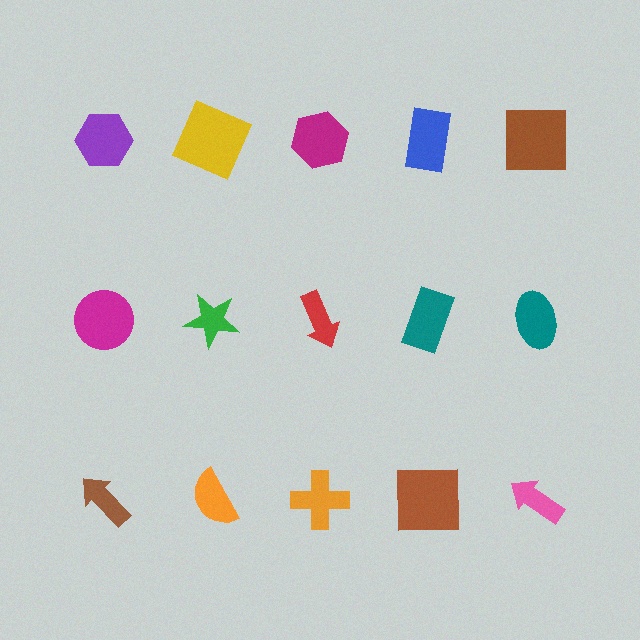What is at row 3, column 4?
A brown square.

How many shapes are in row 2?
5 shapes.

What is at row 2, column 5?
A teal ellipse.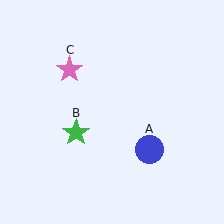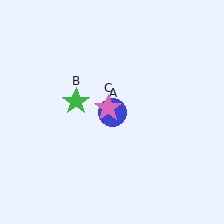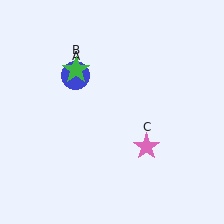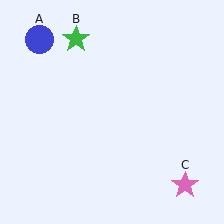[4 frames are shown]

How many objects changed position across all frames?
3 objects changed position: blue circle (object A), green star (object B), pink star (object C).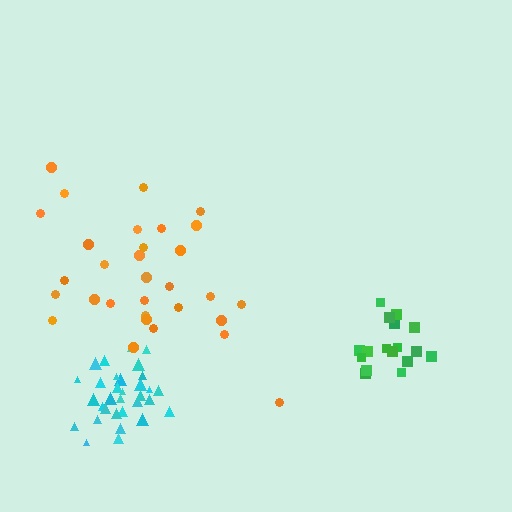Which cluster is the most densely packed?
Cyan.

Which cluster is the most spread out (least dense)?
Orange.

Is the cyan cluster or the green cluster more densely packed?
Cyan.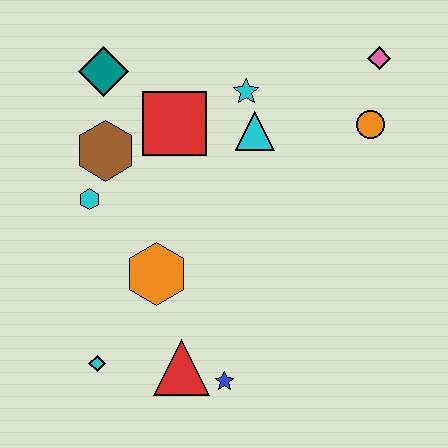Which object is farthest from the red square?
The blue star is farthest from the red square.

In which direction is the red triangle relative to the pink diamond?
The red triangle is below the pink diamond.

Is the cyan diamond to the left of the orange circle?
Yes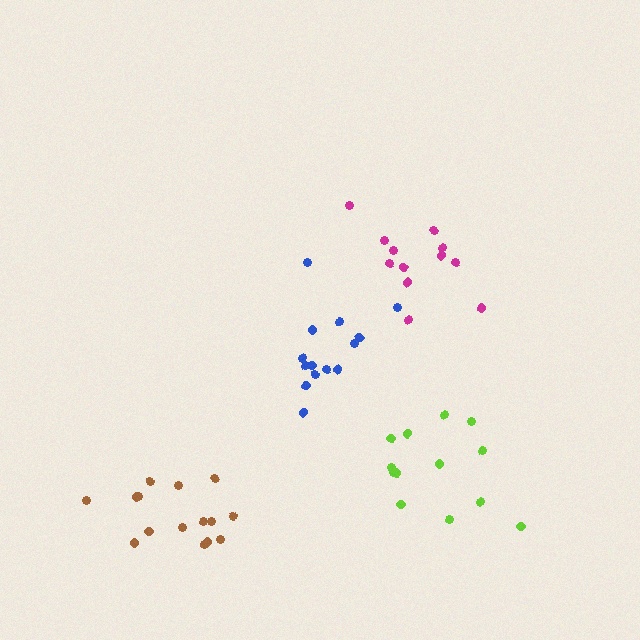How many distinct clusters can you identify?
There are 4 distinct clusters.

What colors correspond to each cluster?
The clusters are colored: brown, blue, magenta, lime.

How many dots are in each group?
Group 1: 15 dots, Group 2: 14 dots, Group 3: 12 dots, Group 4: 13 dots (54 total).